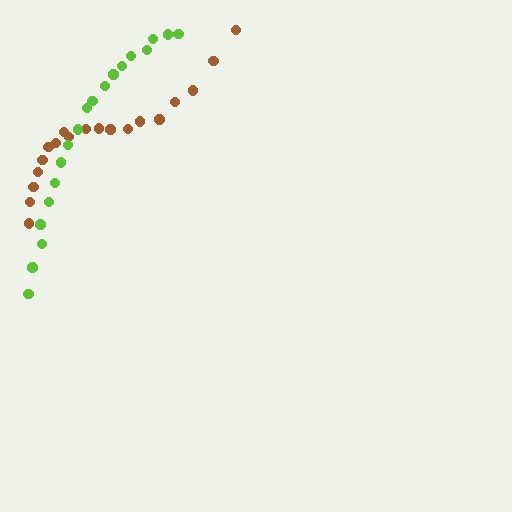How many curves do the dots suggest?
There are 2 distinct paths.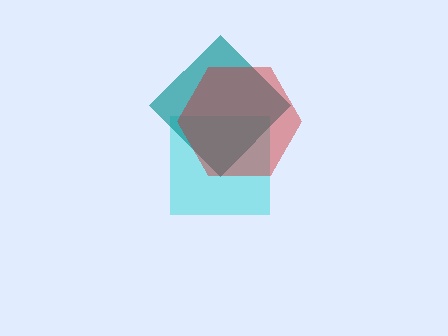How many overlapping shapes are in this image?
There are 3 overlapping shapes in the image.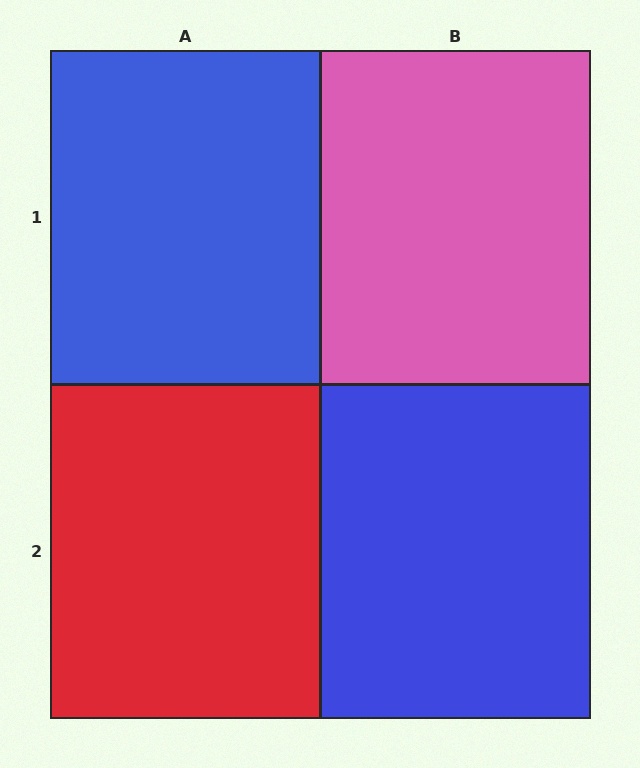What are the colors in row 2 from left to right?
Red, blue.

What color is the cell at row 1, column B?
Pink.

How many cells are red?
1 cell is red.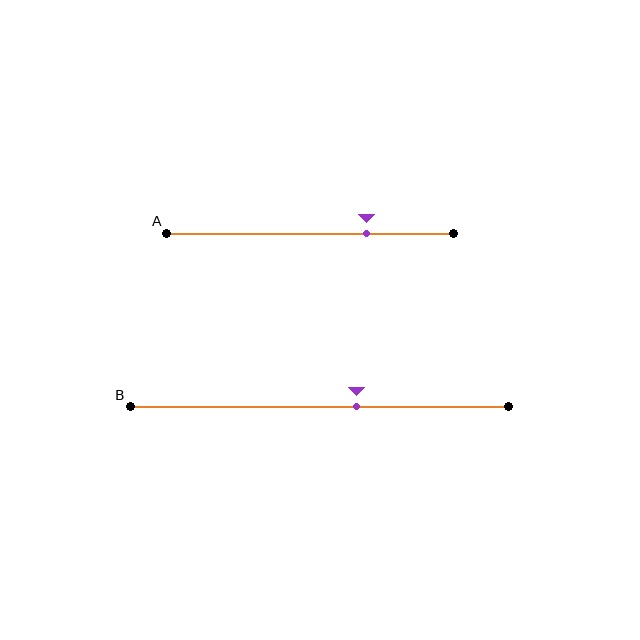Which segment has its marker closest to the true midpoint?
Segment B has its marker closest to the true midpoint.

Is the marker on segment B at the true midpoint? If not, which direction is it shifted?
No, the marker on segment B is shifted to the right by about 10% of the segment length.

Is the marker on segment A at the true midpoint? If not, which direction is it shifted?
No, the marker on segment A is shifted to the right by about 20% of the segment length.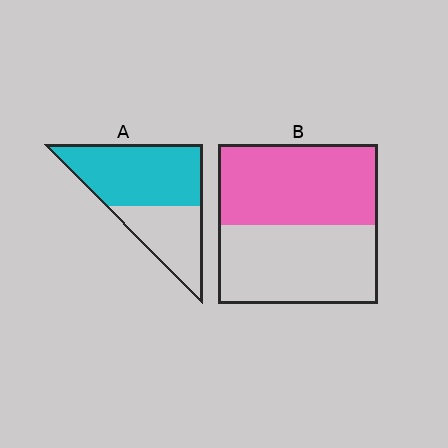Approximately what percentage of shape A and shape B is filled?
A is approximately 60% and B is approximately 50%.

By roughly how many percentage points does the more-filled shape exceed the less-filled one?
By roughly 10 percentage points (A over B).